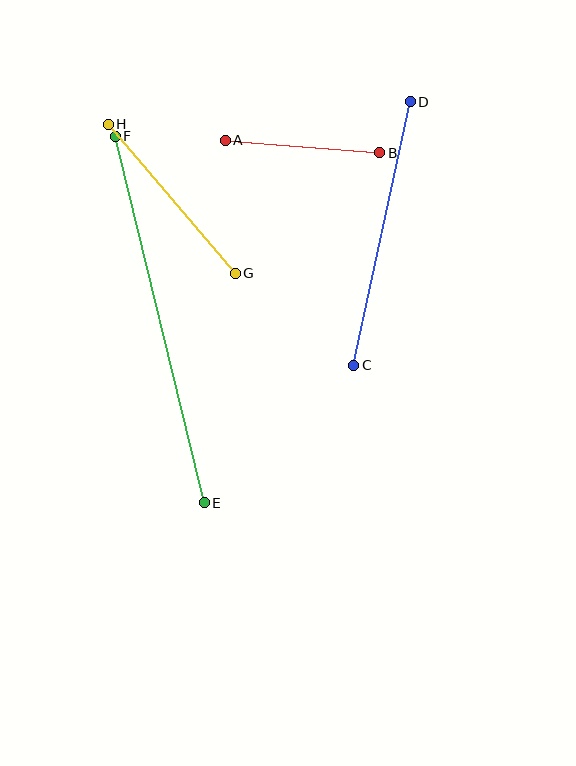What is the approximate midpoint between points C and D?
The midpoint is at approximately (382, 233) pixels.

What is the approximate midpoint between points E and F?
The midpoint is at approximately (160, 319) pixels.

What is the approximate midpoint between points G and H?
The midpoint is at approximately (172, 199) pixels.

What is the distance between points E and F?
The distance is approximately 377 pixels.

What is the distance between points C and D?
The distance is approximately 270 pixels.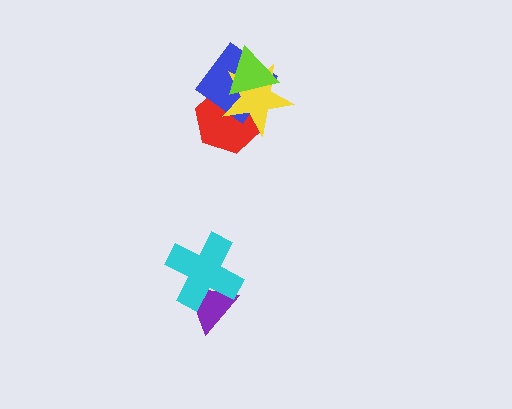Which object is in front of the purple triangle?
The cyan cross is in front of the purple triangle.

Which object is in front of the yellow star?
The lime triangle is in front of the yellow star.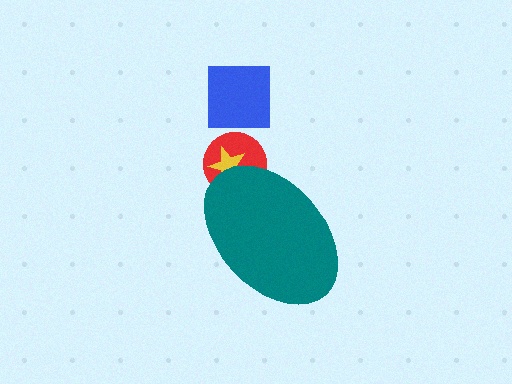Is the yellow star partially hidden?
Yes, the yellow star is partially hidden behind the teal ellipse.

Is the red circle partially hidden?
Yes, the red circle is partially hidden behind the teal ellipse.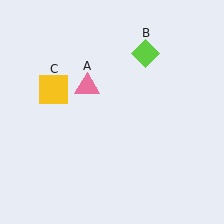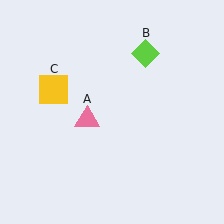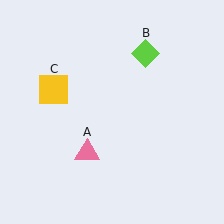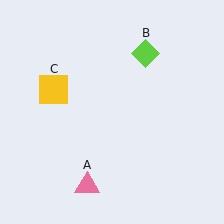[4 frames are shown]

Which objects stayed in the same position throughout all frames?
Lime diamond (object B) and yellow square (object C) remained stationary.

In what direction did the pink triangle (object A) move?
The pink triangle (object A) moved down.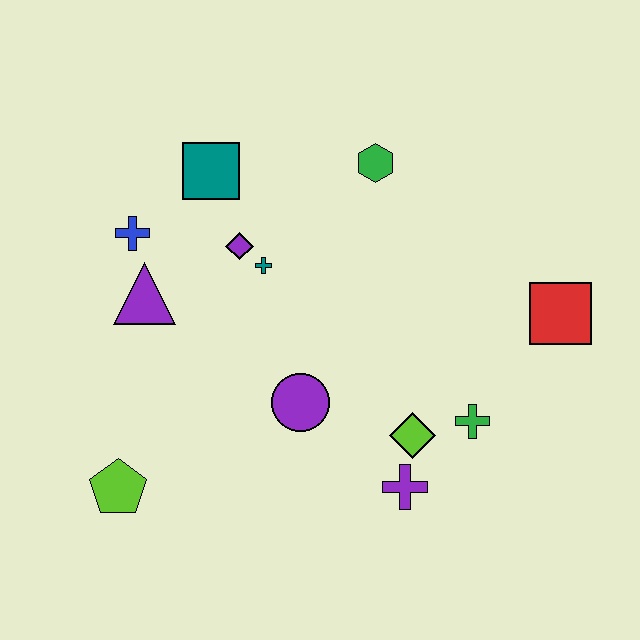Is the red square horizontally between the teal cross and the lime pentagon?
No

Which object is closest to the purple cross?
The lime diamond is closest to the purple cross.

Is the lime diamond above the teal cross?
No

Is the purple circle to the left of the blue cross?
No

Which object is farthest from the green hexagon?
The lime pentagon is farthest from the green hexagon.